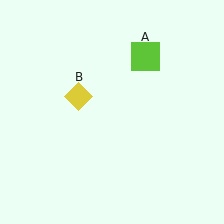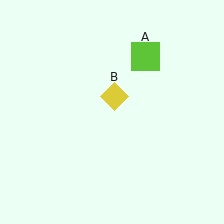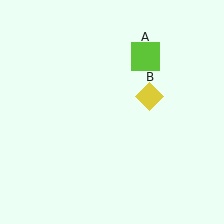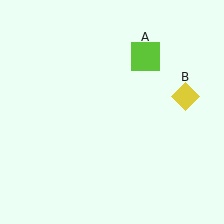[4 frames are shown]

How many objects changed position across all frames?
1 object changed position: yellow diamond (object B).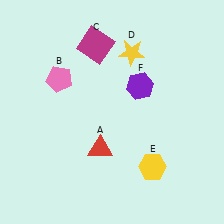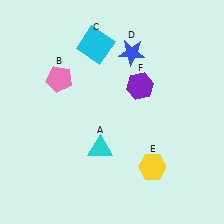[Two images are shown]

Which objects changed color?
A changed from red to cyan. C changed from magenta to cyan. D changed from yellow to blue.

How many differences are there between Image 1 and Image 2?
There are 3 differences between the two images.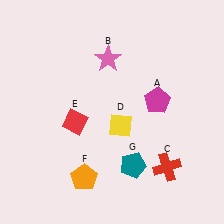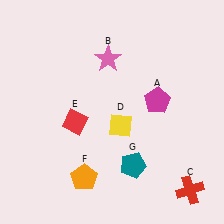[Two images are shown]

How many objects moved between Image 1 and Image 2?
1 object moved between the two images.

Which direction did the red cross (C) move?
The red cross (C) moved down.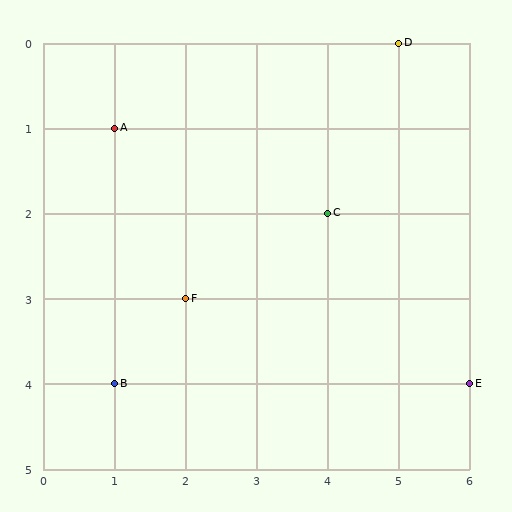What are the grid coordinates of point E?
Point E is at grid coordinates (6, 4).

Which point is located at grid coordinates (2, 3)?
Point F is at (2, 3).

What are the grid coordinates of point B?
Point B is at grid coordinates (1, 4).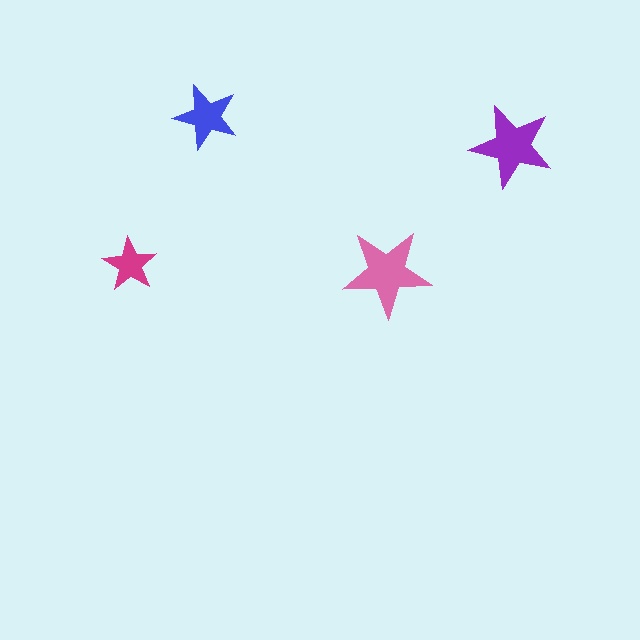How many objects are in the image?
There are 4 objects in the image.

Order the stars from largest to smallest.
the pink one, the purple one, the blue one, the magenta one.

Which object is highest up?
The blue star is topmost.